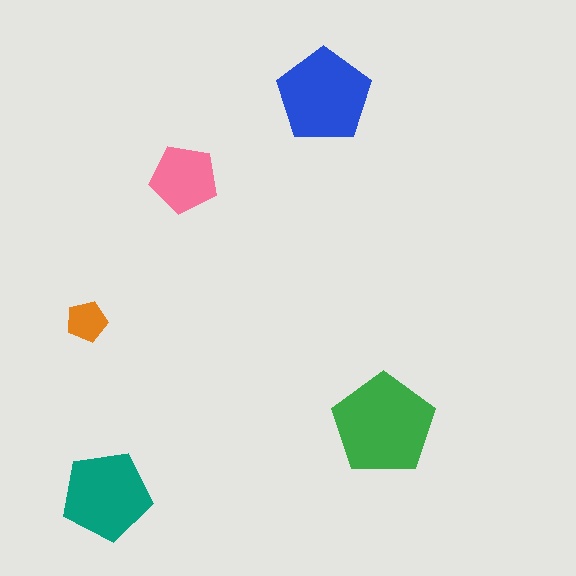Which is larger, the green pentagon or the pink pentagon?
The green one.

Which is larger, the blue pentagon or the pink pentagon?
The blue one.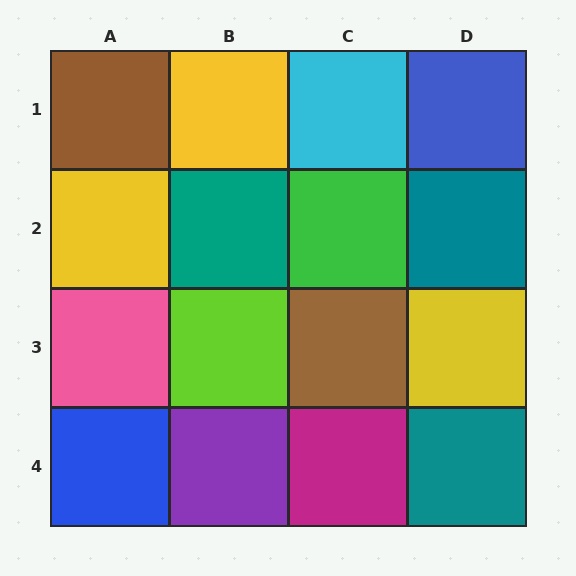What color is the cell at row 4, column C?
Magenta.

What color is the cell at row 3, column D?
Yellow.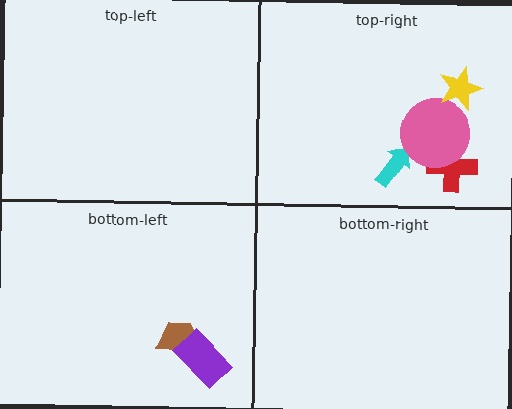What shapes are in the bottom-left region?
The brown trapezoid, the purple rectangle.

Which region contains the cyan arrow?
The top-right region.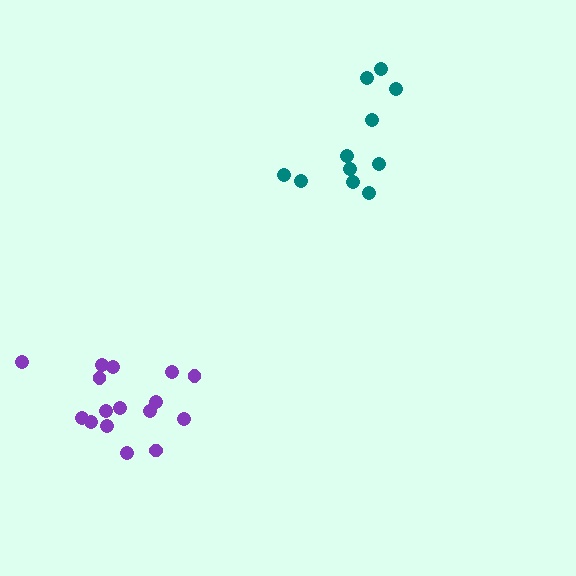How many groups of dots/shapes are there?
There are 2 groups.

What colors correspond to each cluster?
The clusters are colored: teal, purple.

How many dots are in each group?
Group 1: 11 dots, Group 2: 16 dots (27 total).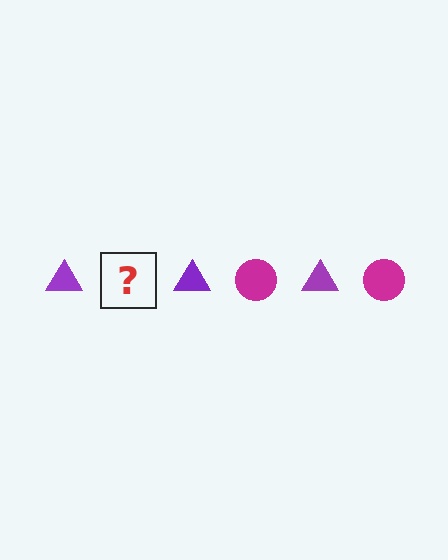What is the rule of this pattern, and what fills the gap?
The rule is that the pattern alternates between purple triangle and magenta circle. The gap should be filled with a magenta circle.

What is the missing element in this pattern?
The missing element is a magenta circle.